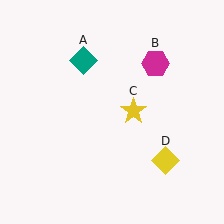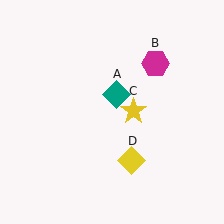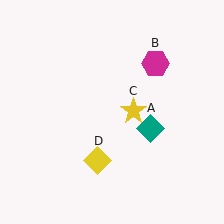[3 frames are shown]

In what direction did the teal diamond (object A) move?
The teal diamond (object A) moved down and to the right.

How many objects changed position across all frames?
2 objects changed position: teal diamond (object A), yellow diamond (object D).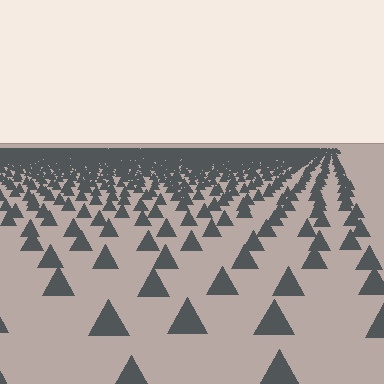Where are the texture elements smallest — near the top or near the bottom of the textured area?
Near the top.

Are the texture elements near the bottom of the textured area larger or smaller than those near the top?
Larger. Near the bottom, elements are closer to the viewer and appear at a bigger on-screen size.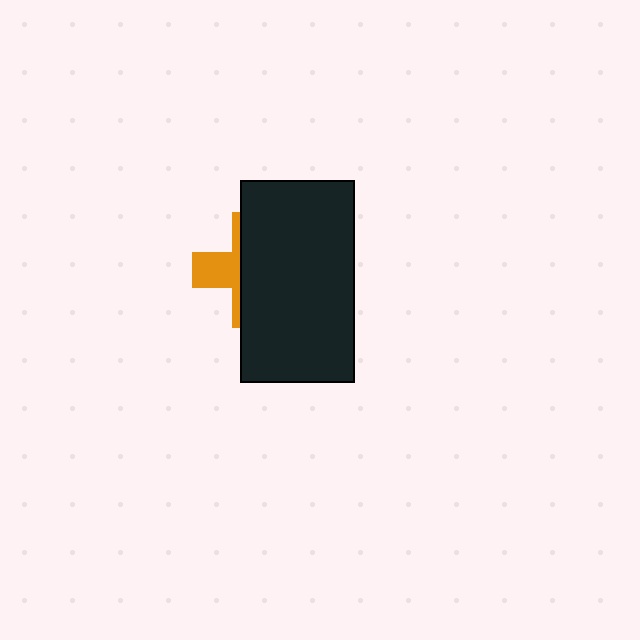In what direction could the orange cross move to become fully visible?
The orange cross could move left. That would shift it out from behind the black rectangle entirely.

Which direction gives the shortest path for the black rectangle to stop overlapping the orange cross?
Moving right gives the shortest separation.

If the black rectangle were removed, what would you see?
You would see the complete orange cross.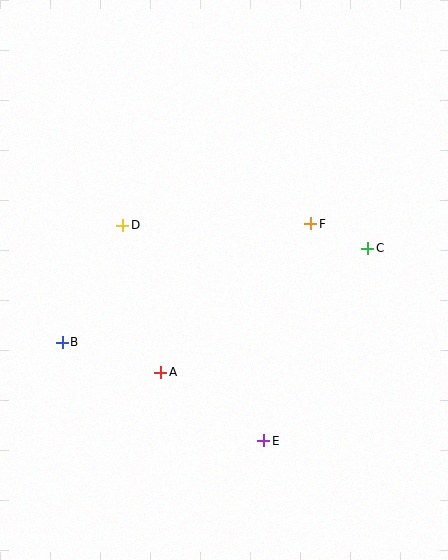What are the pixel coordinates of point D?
Point D is at (123, 225).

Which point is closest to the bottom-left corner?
Point B is closest to the bottom-left corner.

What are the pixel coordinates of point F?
Point F is at (311, 224).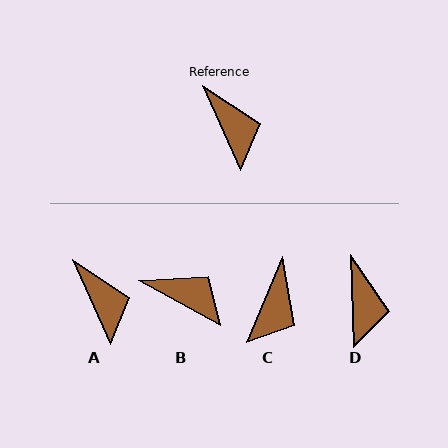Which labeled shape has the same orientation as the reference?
A.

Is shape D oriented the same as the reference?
No, it is off by about 22 degrees.